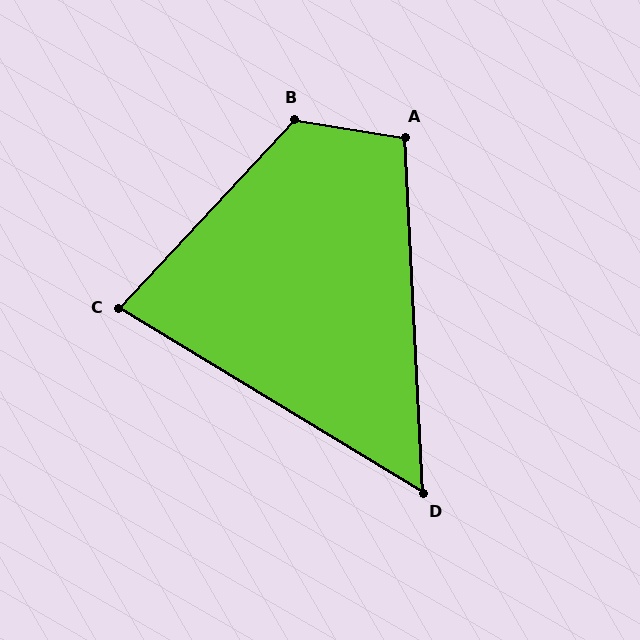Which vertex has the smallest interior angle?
D, at approximately 56 degrees.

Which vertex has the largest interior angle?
B, at approximately 124 degrees.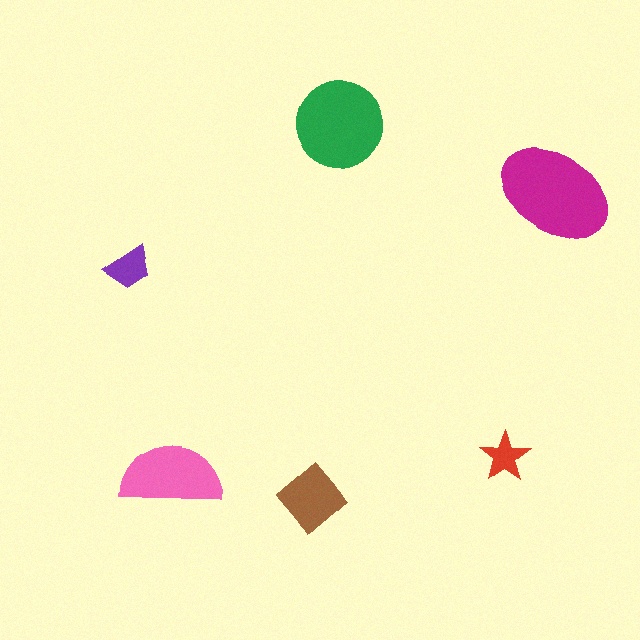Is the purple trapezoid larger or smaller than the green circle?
Smaller.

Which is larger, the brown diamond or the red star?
The brown diamond.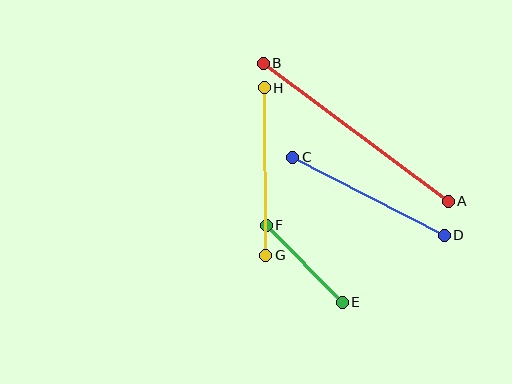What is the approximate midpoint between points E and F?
The midpoint is at approximately (304, 264) pixels.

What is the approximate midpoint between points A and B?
The midpoint is at approximately (356, 132) pixels.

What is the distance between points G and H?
The distance is approximately 167 pixels.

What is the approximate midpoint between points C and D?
The midpoint is at approximately (369, 196) pixels.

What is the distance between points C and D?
The distance is approximately 170 pixels.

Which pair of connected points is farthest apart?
Points A and B are farthest apart.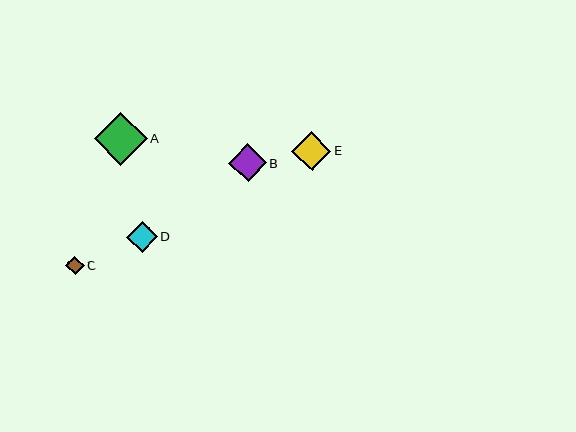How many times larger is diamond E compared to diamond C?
Diamond E is approximately 2.1 times the size of diamond C.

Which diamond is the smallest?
Diamond C is the smallest with a size of approximately 18 pixels.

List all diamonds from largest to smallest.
From largest to smallest: A, E, B, D, C.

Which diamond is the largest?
Diamond A is the largest with a size of approximately 53 pixels.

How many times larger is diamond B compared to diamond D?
Diamond B is approximately 1.2 times the size of diamond D.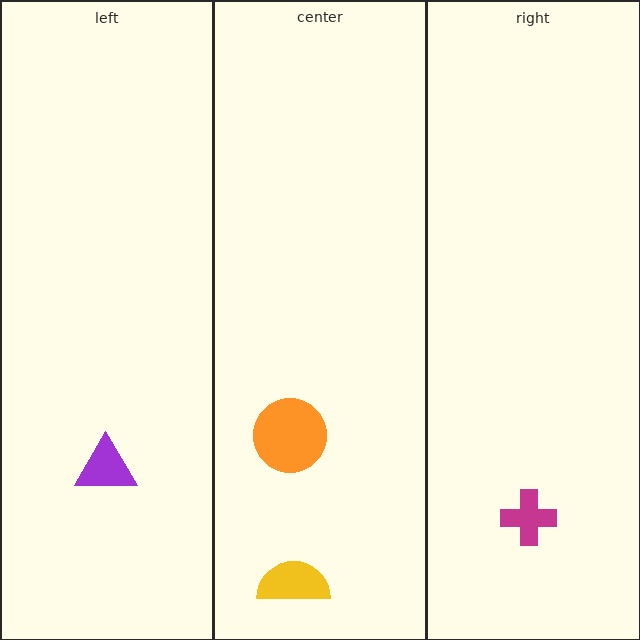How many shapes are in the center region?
2.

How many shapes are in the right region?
1.